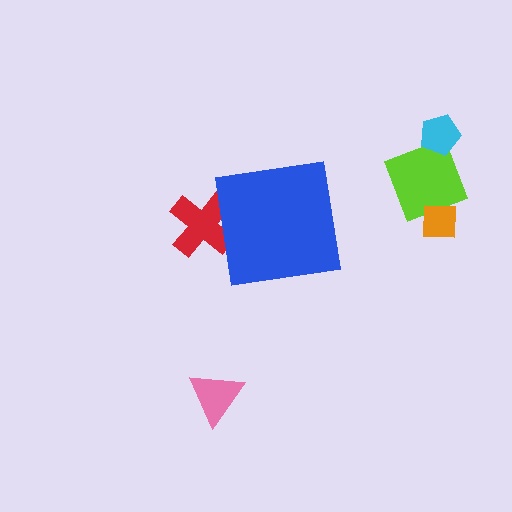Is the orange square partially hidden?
No, the orange square is fully visible.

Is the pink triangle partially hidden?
No, the pink triangle is fully visible.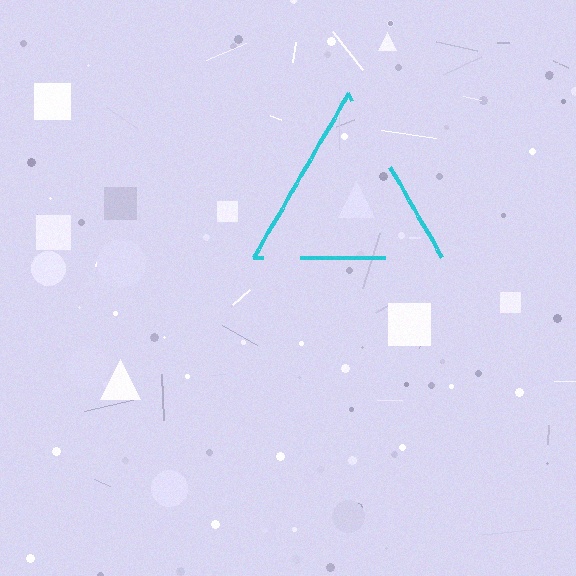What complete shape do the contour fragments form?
The contour fragments form a triangle.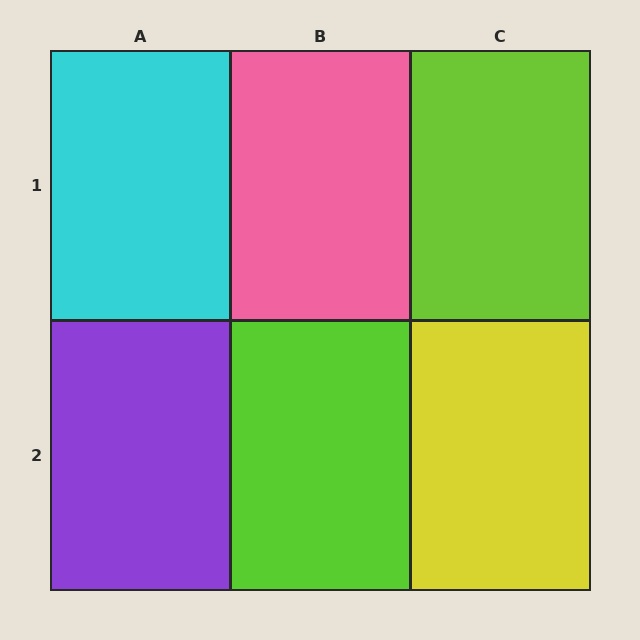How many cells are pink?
1 cell is pink.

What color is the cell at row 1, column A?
Cyan.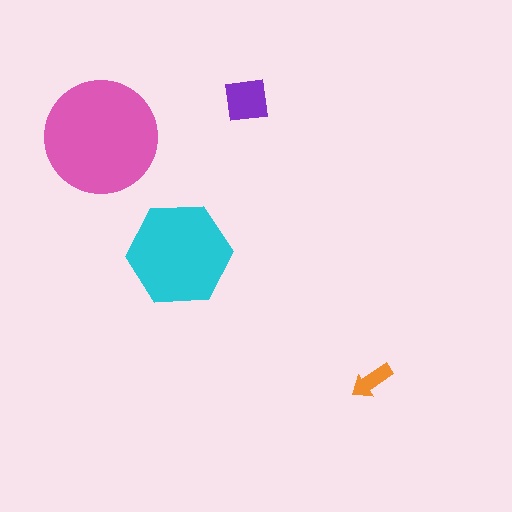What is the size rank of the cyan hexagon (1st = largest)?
2nd.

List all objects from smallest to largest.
The orange arrow, the purple square, the cyan hexagon, the pink circle.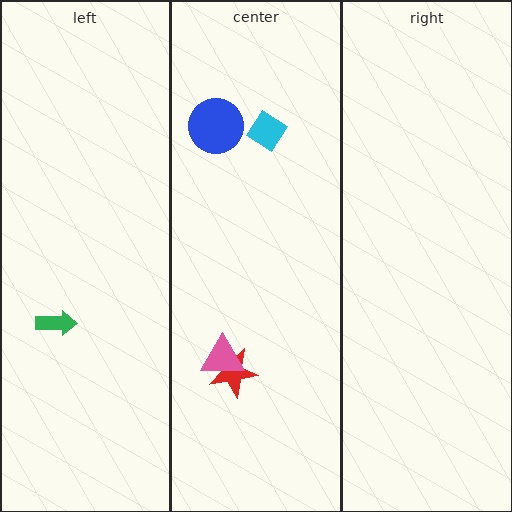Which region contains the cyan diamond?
The center region.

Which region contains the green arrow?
The left region.